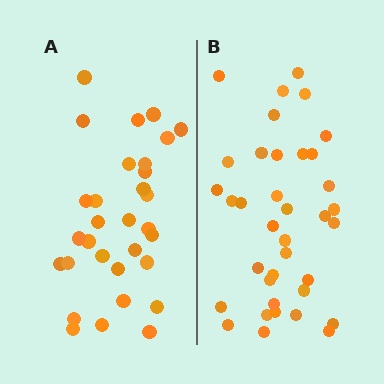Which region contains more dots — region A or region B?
Region B (the right region) has more dots.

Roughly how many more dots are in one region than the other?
Region B has about 6 more dots than region A.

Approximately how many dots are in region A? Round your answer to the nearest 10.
About 30 dots. (The exact count is 31, which rounds to 30.)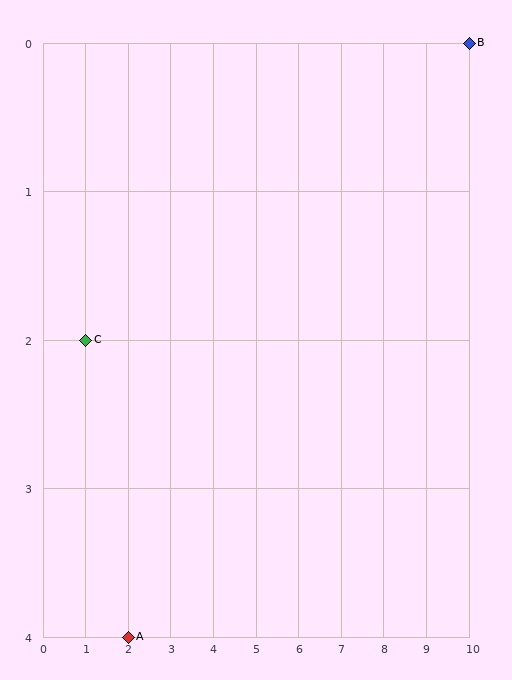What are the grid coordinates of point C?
Point C is at grid coordinates (1, 2).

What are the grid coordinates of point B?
Point B is at grid coordinates (10, 0).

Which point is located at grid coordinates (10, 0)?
Point B is at (10, 0).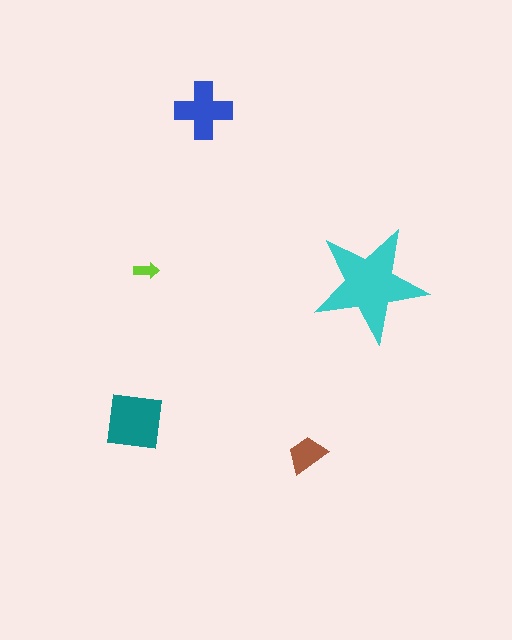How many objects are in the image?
There are 5 objects in the image.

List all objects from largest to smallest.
The cyan star, the teal square, the blue cross, the brown trapezoid, the lime arrow.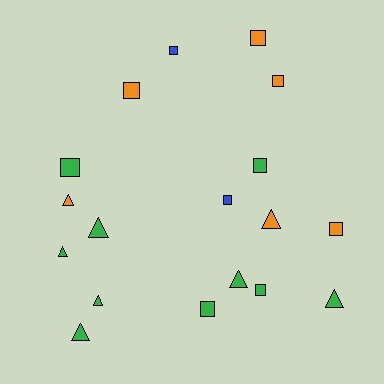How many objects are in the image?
There are 18 objects.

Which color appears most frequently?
Green, with 10 objects.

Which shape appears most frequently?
Square, with 10 objects.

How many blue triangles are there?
There are no blue triangles.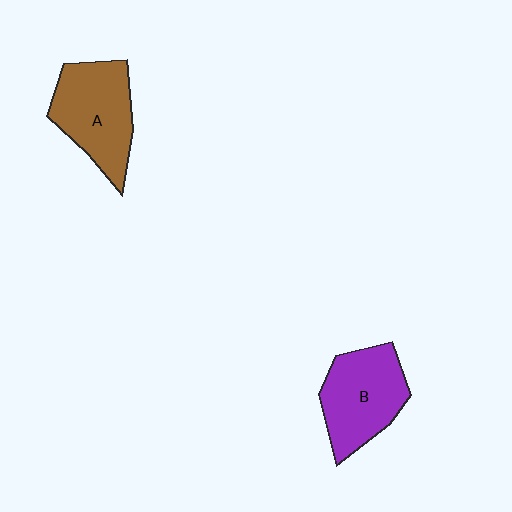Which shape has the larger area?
Shape A (brown).